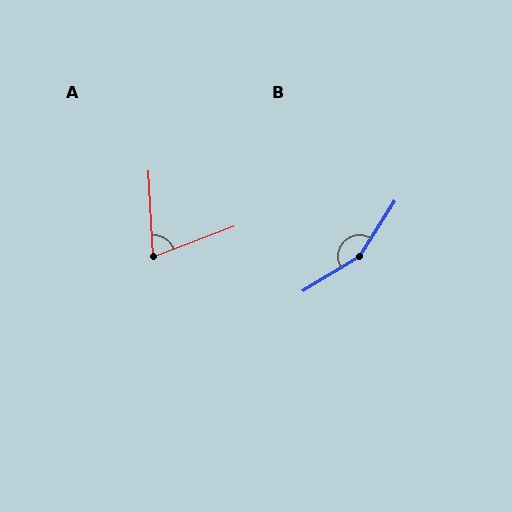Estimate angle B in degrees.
Approximately 154 degrees.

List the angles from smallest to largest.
A (73°), B (154°).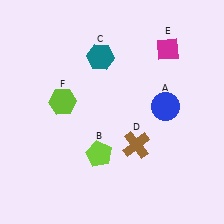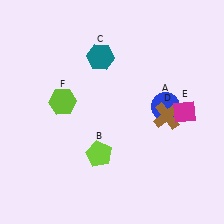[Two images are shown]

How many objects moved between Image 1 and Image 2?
2 objects moved between the two images.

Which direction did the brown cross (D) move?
The brown cross (D) moved right.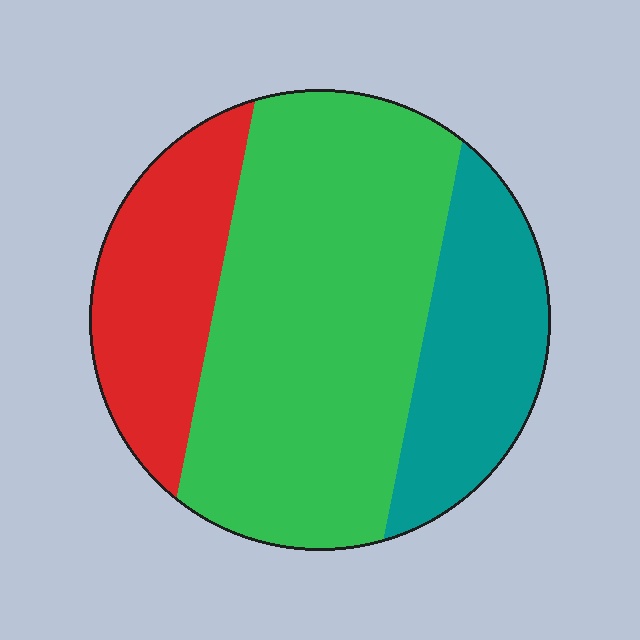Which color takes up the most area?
Green, at roughly 55%.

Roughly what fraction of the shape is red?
Red covers 22% of the shape.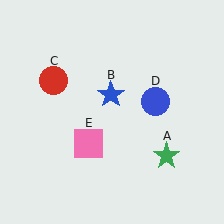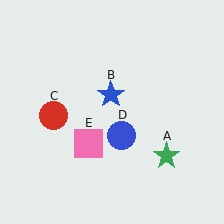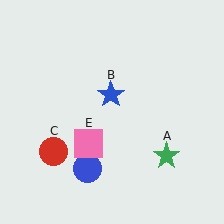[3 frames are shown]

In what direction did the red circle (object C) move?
The red circle (object C) moved down.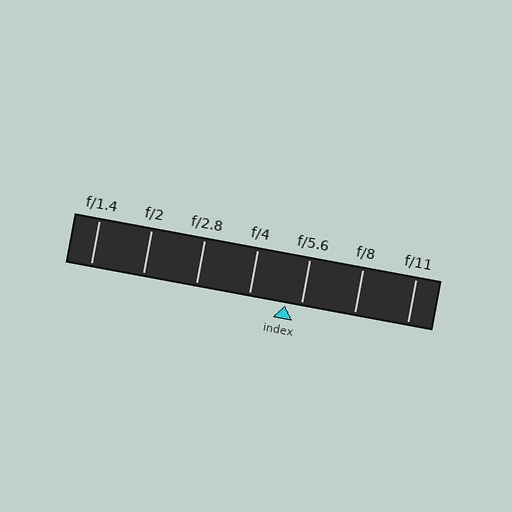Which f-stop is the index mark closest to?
The index mark is closest to f/5.6.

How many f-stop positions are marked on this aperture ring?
There are 7 f-stop positions marked.